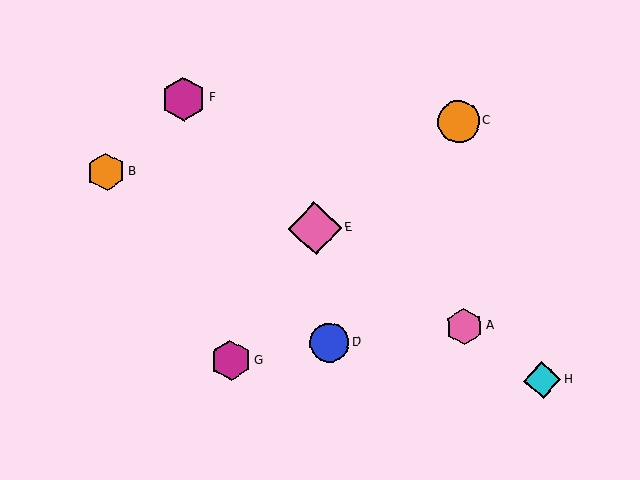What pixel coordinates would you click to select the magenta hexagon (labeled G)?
Click at (231, 360) to select the magenta hexagon G.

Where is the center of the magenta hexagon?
The center of the magenta hexagon is at (184, 99).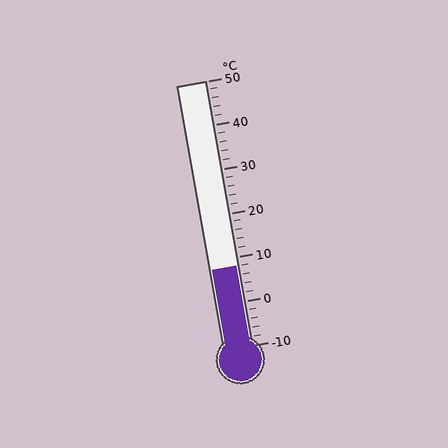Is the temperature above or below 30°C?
The temperature is below 30°C.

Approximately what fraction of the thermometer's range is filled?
The thermometer is filled to approximately 30% of its range.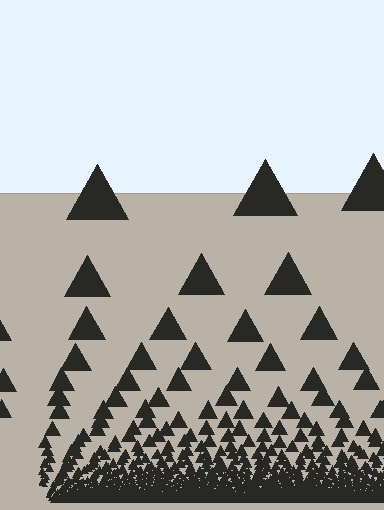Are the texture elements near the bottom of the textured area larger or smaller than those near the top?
Smaller. The gradient is inverted — elements near the bottom are smaller and denser.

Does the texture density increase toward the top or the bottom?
Density increases toward the bottom.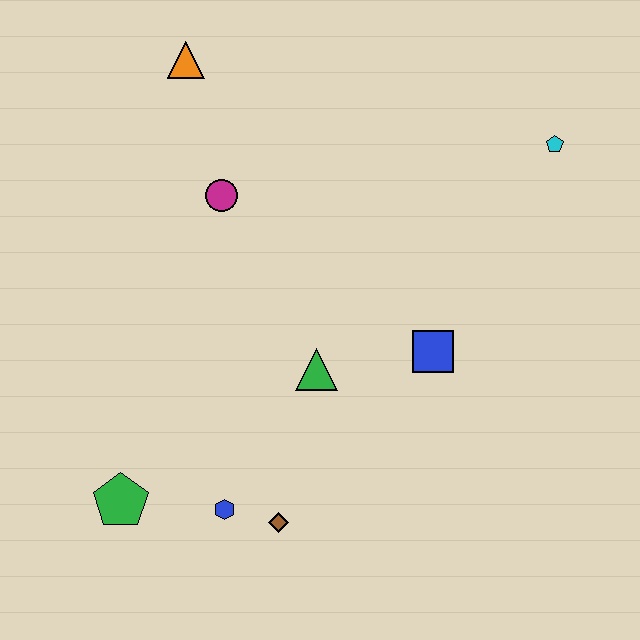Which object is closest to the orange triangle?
The magenta circle is closest to the orange triangle.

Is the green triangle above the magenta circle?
No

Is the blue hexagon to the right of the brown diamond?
No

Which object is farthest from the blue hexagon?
The cyan pentagon is farthest from the blue hexagon.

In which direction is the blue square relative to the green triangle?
The blue square is to the right of the green triangle.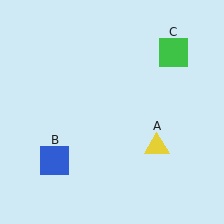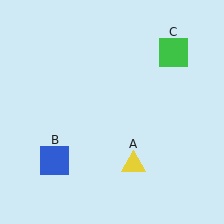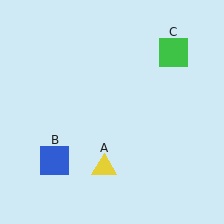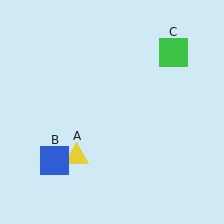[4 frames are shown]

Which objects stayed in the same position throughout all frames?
Blue square (object B) and green square (object C) remained stationary.